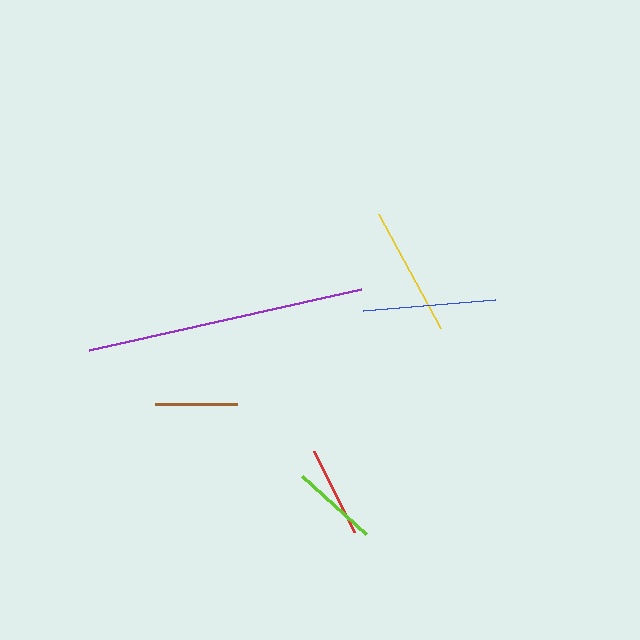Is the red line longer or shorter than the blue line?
The blue line is longer than the red line.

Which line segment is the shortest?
The brown line is the shortest at approximately 82 pixels.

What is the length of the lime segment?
The lime segment is approximately 87 pixels long.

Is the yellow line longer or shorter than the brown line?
The yellow line is longer than the brown line.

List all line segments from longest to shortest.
From longest to shortest: purple, blue, yellow, red, lime, brown.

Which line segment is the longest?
The purple line is the longest at approximately 279 pixels.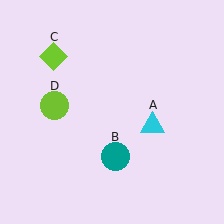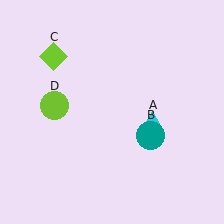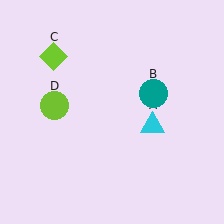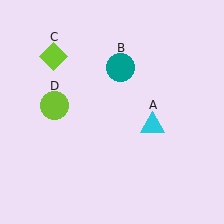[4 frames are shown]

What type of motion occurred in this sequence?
The teal circle (object B) rotated counterclockwise around the center of the scene.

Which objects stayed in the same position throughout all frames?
Cyan triangle (object A) and lime diamond (object C) and lime circle (object D) remained stationary.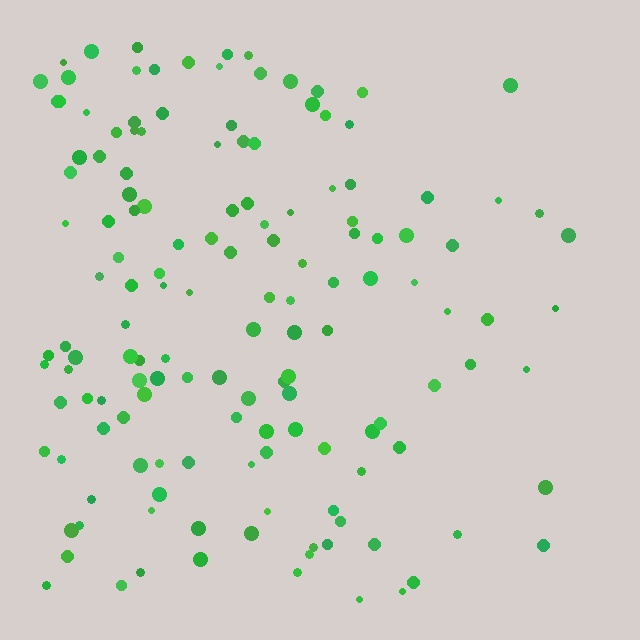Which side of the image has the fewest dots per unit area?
The right.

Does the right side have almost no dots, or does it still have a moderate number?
Still a moderate number, just noticeably fewer than the left.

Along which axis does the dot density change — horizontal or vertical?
Horizontal.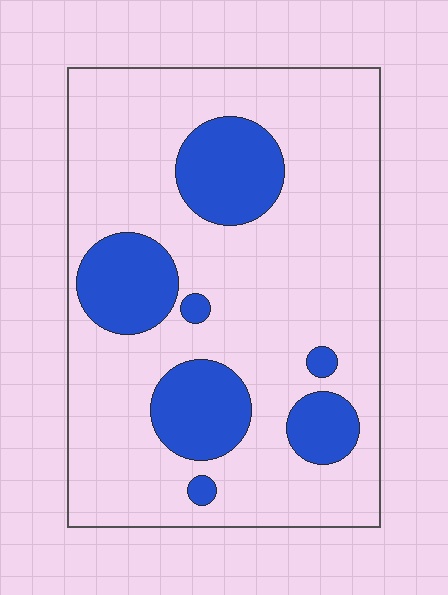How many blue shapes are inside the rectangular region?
7.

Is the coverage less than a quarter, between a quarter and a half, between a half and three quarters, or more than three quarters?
Less than a quarter.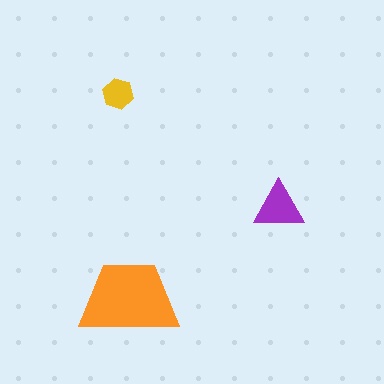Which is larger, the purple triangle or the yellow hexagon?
The purple triangle.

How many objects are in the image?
There are 3 objects in the image.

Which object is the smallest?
The yellow hexagon.